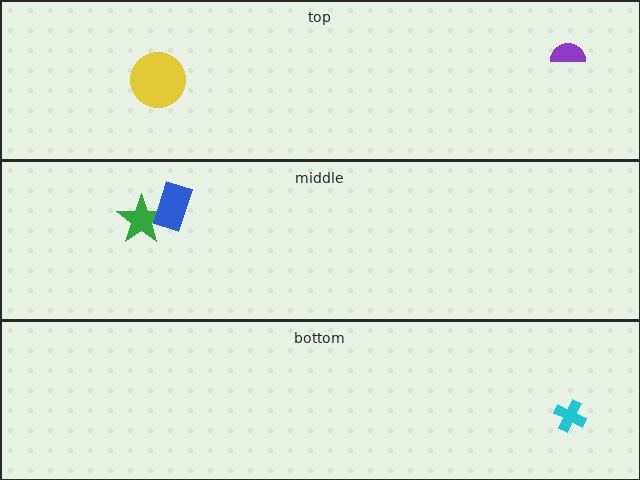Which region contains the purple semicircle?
The top region.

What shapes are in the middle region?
The green star, the blue rectangle.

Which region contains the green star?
The middle region.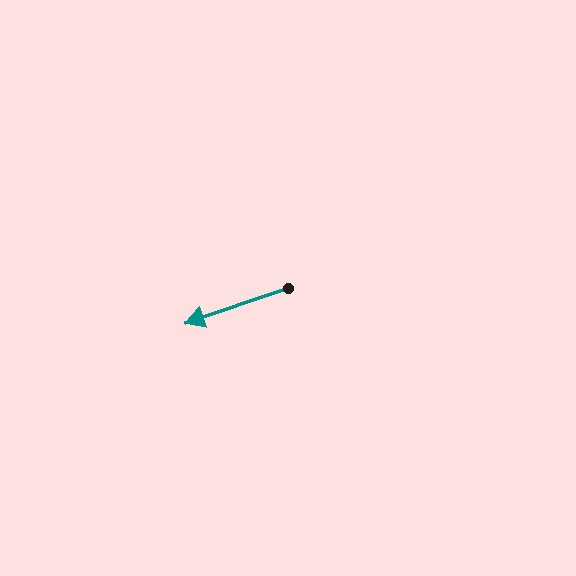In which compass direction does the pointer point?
West.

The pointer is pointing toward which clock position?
Roughly 8 o'clock.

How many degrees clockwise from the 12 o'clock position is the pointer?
Approximately 251 degrees.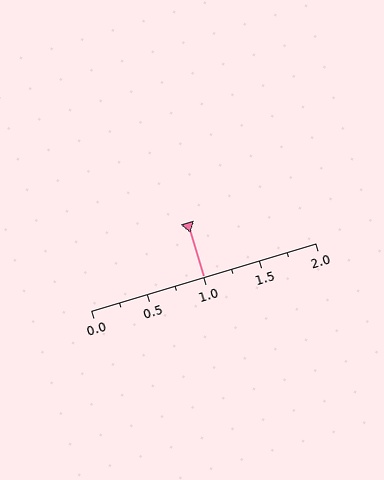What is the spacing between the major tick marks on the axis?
The major ticks are spaced 0.5 apart.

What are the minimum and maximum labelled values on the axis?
The axis runs from 0.0 to 2.0.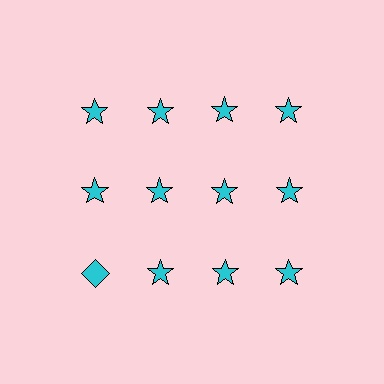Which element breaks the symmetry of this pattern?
The cyan diamond in the third row, leftmost column breaks the symmetry. All other shapes are cyan stars.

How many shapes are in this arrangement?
There are 12 shapes arranged in a grid pattern.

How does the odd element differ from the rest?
It has a different shape: diamond instead of star.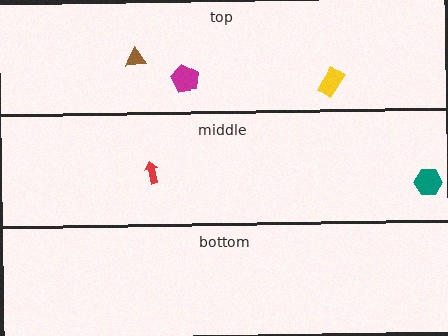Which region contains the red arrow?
The middle region.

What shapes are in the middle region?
The teal hexagon, the red arrow.